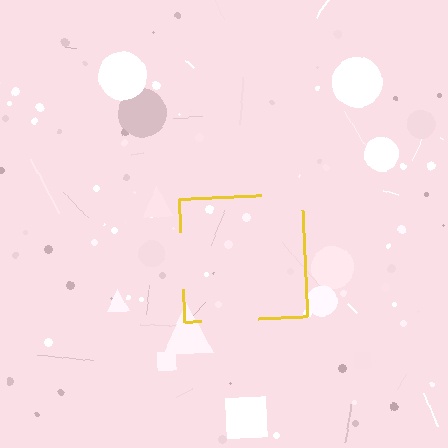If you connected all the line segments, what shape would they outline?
They would outline a square.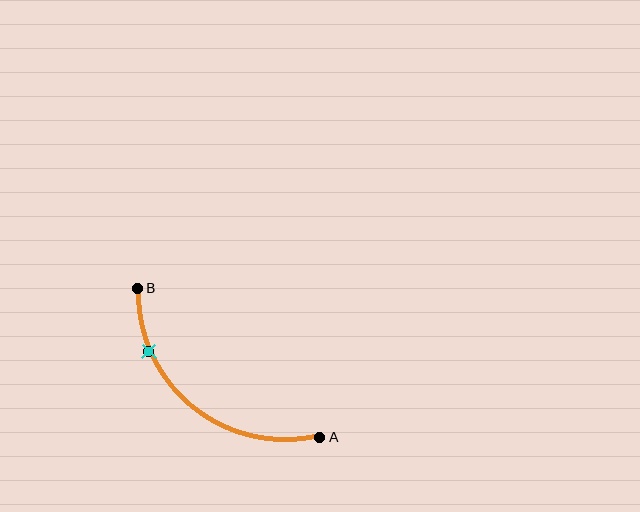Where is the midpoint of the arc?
The arc midpoint is the point on the curve farthest from the straight line joining A and B. It sits below and to the left of that line.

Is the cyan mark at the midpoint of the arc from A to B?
No. The cyan mark lies on the arc but is closer to endpoint B. The arc midpoint would be at the point on the curve equidistant along the arc from both A and B.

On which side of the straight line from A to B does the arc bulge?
The arc bulges below and to the left of the straight line connecting A and B.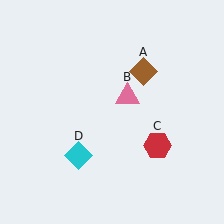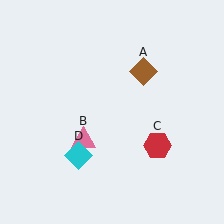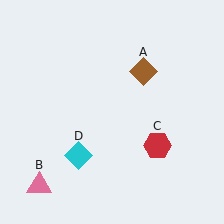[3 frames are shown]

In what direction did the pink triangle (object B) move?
The pink triangle (object B) moved down and to the left.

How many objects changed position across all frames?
1 object changed position: pink triangle (object B).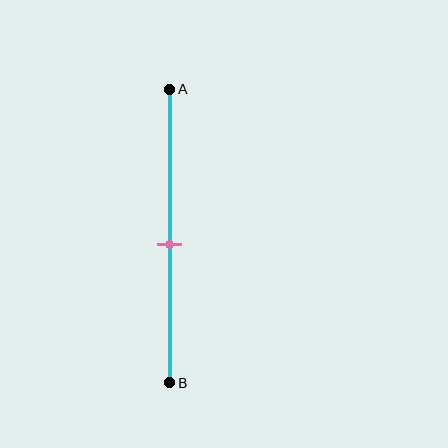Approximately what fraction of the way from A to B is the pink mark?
The pink mark is approximately 55% of the way from A to B.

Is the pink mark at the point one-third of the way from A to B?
No, the mark is at about 55% from A, not at the 33% one-third point.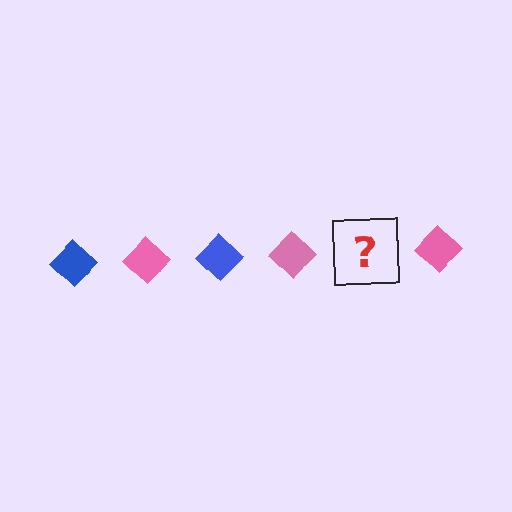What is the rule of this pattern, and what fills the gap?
The rule is that the pattern cycles through blue, pink diamonds. The gap should be filled with a blue diamond.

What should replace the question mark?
The question mark should be replaced with a blue diamond.